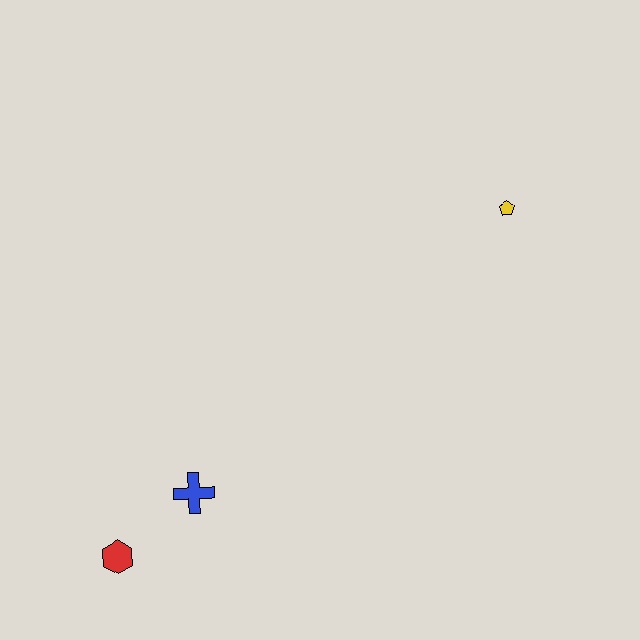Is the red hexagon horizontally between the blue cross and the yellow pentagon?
No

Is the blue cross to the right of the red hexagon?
Yes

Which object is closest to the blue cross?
The red hexagon is closest to the blue cross.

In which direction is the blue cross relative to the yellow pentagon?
The blue cross is to the left of the yellow pentagon.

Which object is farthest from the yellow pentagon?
The red hexagon is farthest from the yellow pentagon.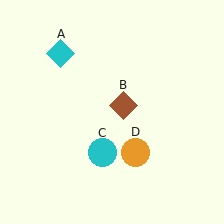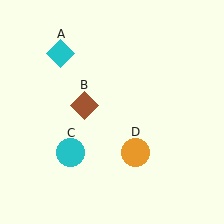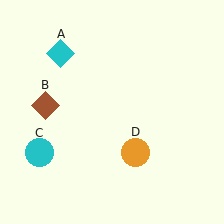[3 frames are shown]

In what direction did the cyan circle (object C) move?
The cyan circle (object C) moved left.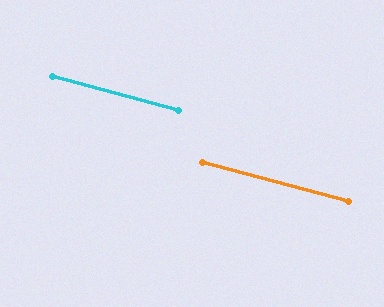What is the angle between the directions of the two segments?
Approximately 0 degrees.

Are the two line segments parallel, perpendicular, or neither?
Parallel — their directions differ by only 0.1°.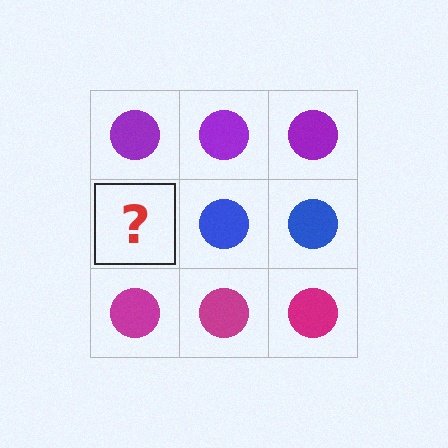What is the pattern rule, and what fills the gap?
The rule is that each row has a consistent color. The gap should be filled with a blue circle.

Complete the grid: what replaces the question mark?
The question mark should be replaced with a blue circle.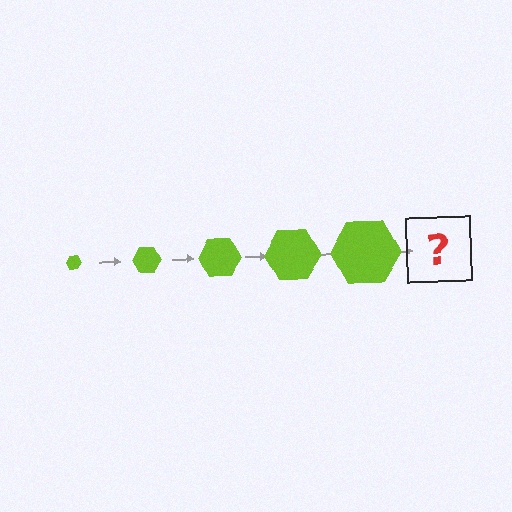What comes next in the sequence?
The next element should be a lime hexagon, larger than the previous one.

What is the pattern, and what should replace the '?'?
The pattern is that the hexagon gets progressively larger each step. The '?' should be a lime hexagon, larger than the previous one.